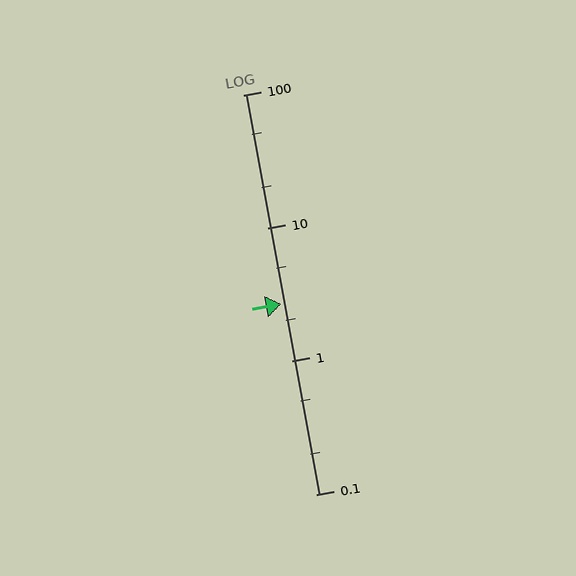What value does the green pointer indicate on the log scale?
The pointer indicates approximately 2.7.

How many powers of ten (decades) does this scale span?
The scale spans 3 decades, from 0.1 to 100.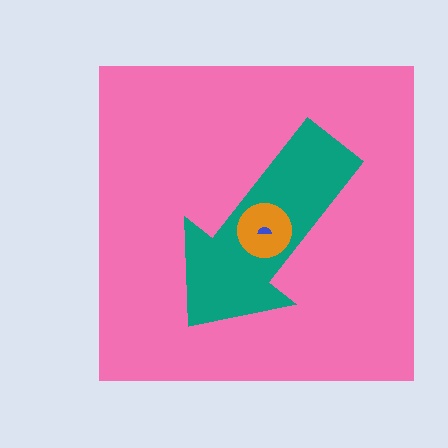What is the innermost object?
The blue semicircle.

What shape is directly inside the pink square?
The teal arrow.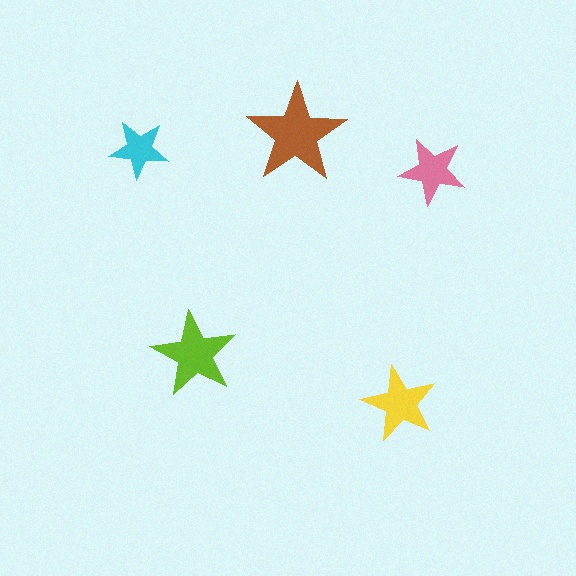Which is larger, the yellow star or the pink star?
The yellow one.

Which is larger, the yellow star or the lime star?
The lime one.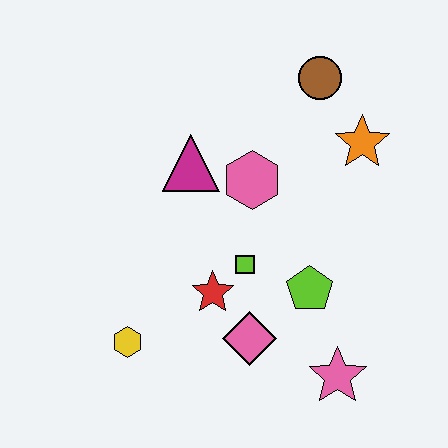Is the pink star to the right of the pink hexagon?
Yes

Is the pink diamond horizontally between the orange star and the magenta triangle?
Yes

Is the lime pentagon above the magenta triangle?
No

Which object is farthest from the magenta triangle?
The pink star is farthest from the magenta triangle.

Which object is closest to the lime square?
The red star is closest to the lime square.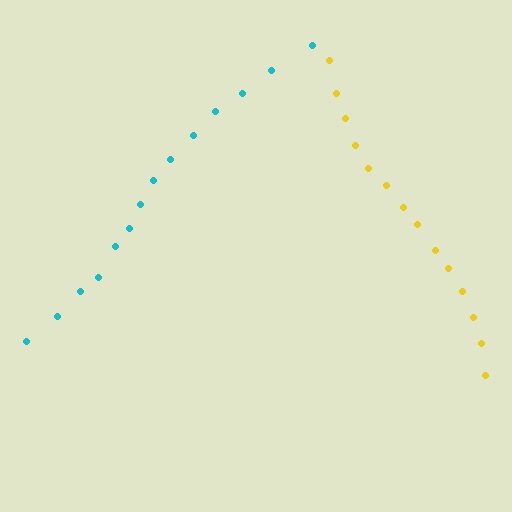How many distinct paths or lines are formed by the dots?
There are 2 distinct paths.